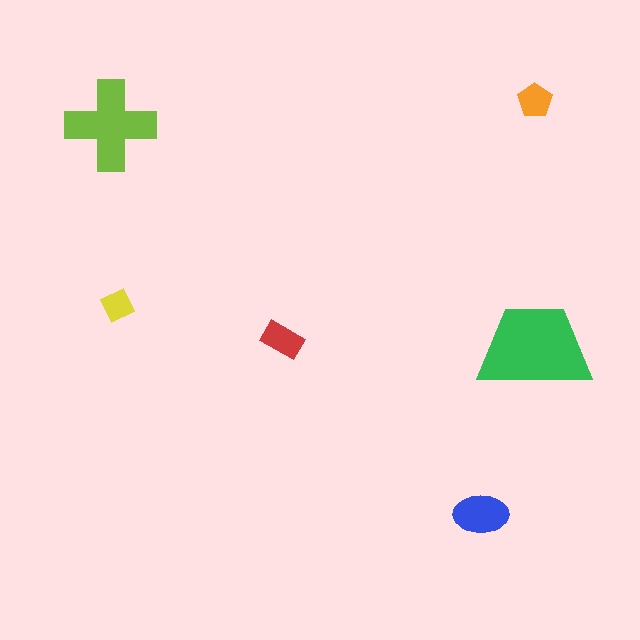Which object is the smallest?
The yellow diamond.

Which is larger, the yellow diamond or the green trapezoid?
The green trapezoid.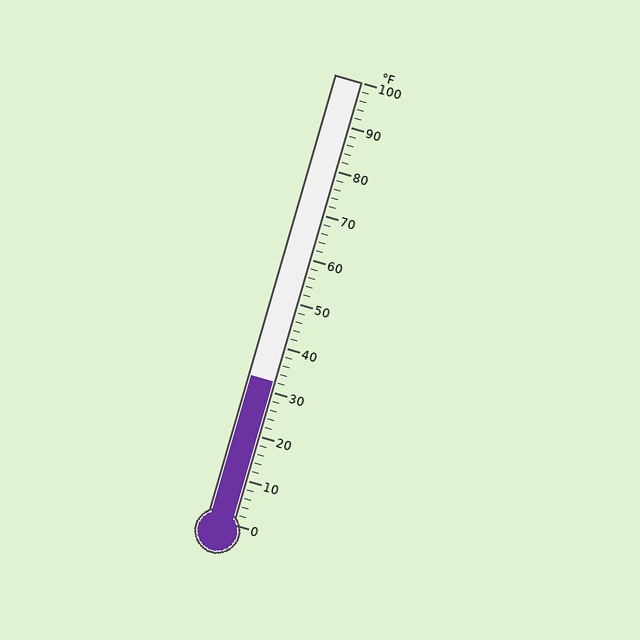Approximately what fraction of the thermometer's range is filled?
The thermometer is filled to approximately 30% of its range.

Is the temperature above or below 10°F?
The temperature is above 10°F.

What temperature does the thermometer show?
The thermometer shows approximately 32°F.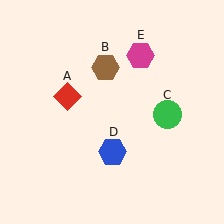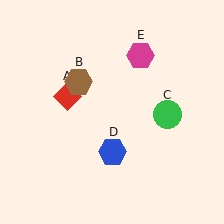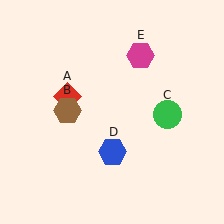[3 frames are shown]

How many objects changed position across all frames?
1 object changed position: brown hexagon (object B).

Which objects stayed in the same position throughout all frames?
Red diamond (object A) and green circle (object C) and blue hexagon (object D) and magenta hexagon (object E) remained stationary.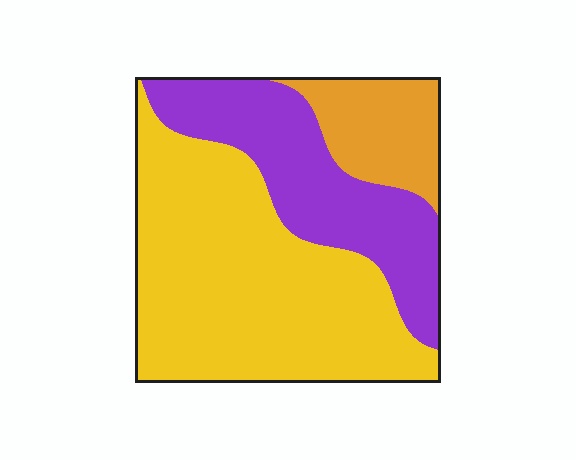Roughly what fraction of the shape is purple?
Purple takes up about one third (1/3) of the shape.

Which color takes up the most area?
Yellow, at roughly 55%.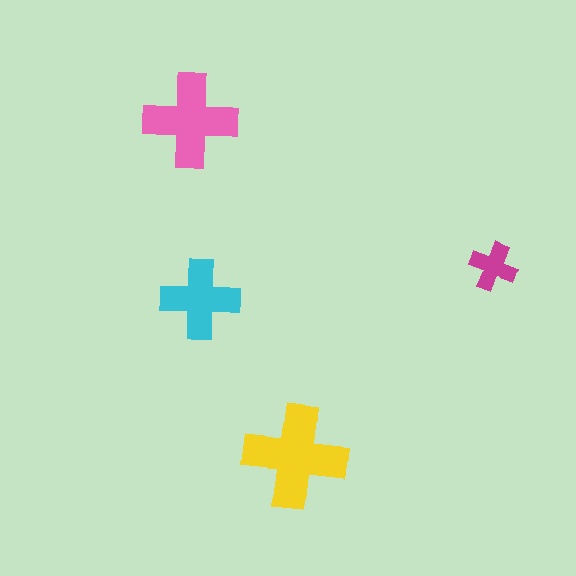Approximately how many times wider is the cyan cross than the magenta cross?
About 1.5 times wider.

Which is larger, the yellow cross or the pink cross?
The yellow one.